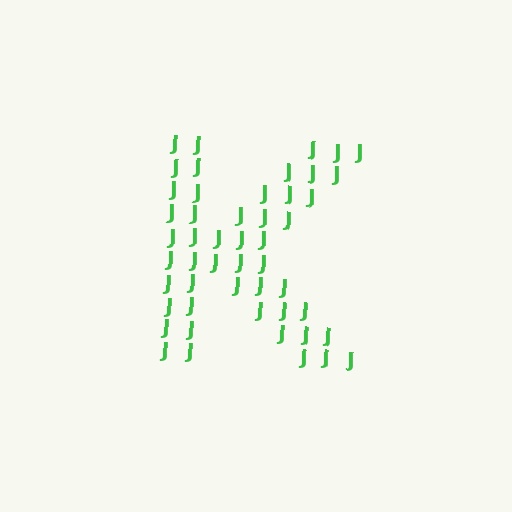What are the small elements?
The small elements are letter J's.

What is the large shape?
The large shape is the letter K.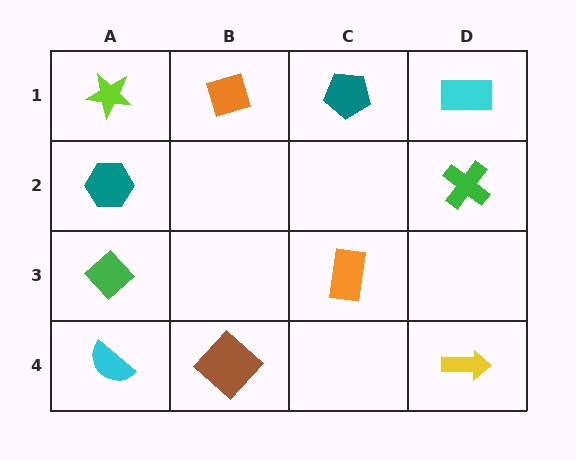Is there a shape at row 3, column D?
No, that cell is empty.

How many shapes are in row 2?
2 shapes.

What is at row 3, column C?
An orange rectangle.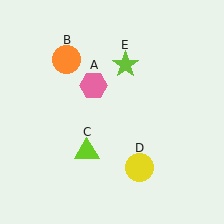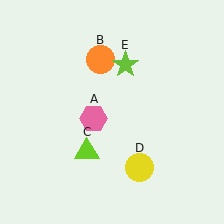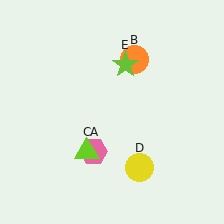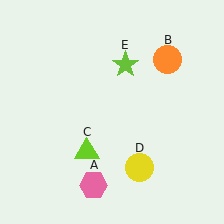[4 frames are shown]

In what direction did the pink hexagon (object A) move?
The pink hexagon (object A) moved down.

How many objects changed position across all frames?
2 objects changed position: pink hexagon (object A), orange circle (object B).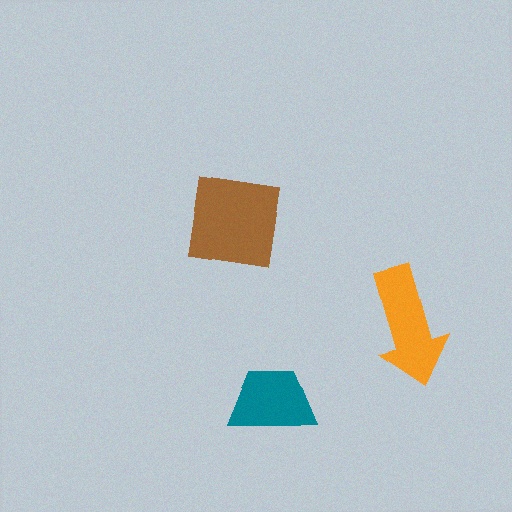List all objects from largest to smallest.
The brown square, the orange arrow, the teal trapezoid.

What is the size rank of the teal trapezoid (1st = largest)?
3rd.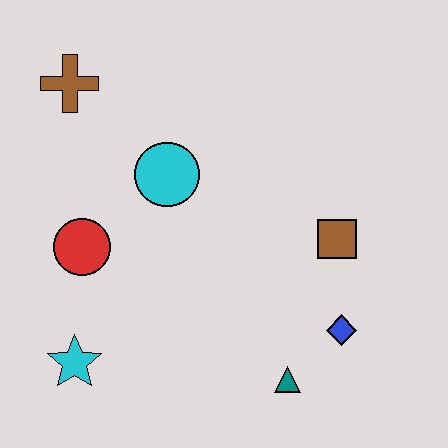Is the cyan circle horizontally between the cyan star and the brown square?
Yes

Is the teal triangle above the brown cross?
No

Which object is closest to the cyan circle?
The red circle is closest to the cyan circle.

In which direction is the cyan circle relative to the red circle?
The cyan circle is to the right of the red circle.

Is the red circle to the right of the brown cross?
Yes